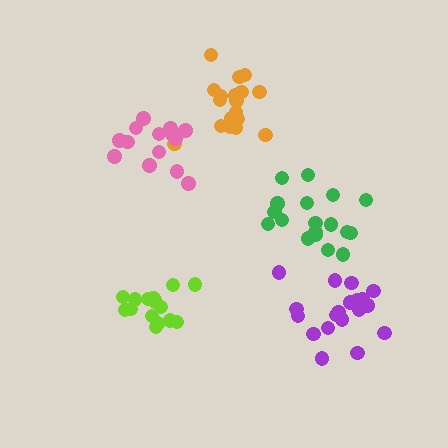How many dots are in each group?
Group 1: 19 dots, Group 2: 15 dots, Group 3: 20 dots, Group 4: 18 dots, Group 5: 14 dots (86 total).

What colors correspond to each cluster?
The clusters are colored: green, lime, purple, orange, pink.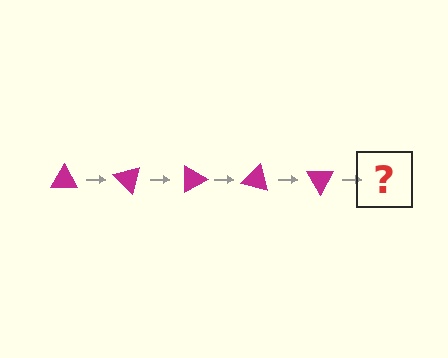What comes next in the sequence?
The next element should be a magenta triangle rotated 225 degrees.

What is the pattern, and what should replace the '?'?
The pattern is that the triangle rotates 45 degrees each step. The '?' should be a magenta triangle rotated 225 degrees.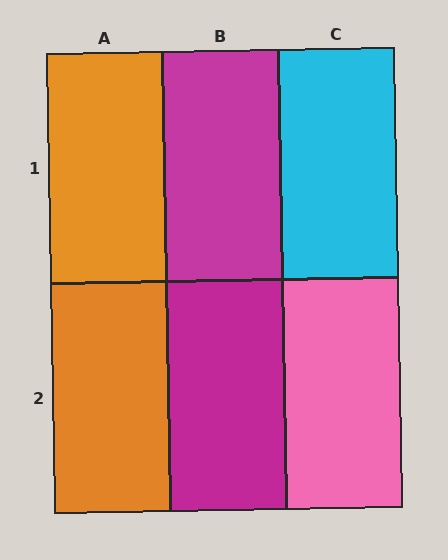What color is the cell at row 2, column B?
Magenta.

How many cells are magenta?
2 cells are magenta.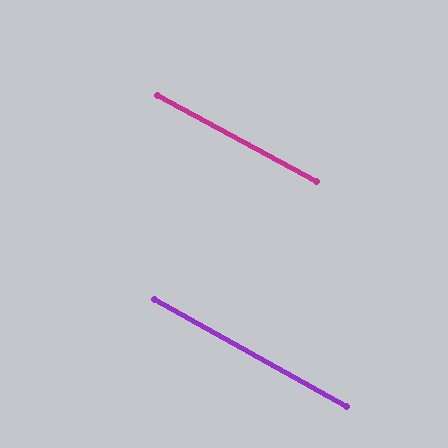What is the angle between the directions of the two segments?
Approximately 1 degree.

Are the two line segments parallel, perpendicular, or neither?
Parallel — their directions differ by only 0.6°.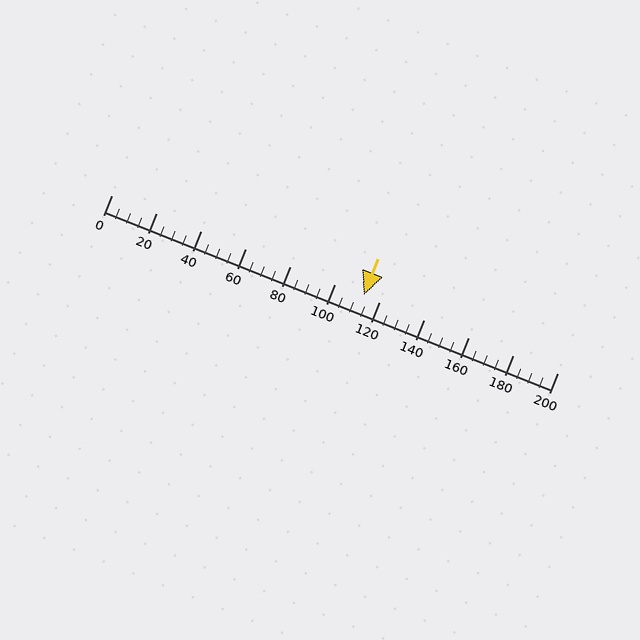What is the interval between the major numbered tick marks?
The major tick marks are spaced 20 units apart.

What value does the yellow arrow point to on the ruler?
The yellow arrow points to approximately 113.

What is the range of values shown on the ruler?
The ruler shows values from 0 to 200.